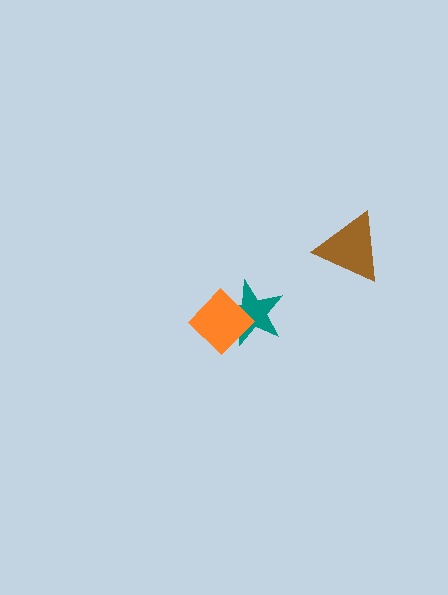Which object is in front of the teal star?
The orange diamond is in front of the teal star.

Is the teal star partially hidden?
Yes, it is partially covered by another shape.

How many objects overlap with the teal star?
1 object overlaps with the teal star.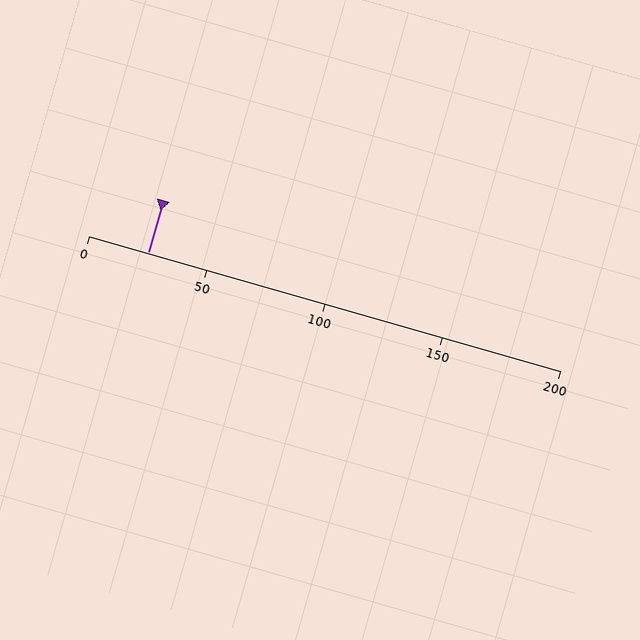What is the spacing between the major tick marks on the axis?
The major ticks are spaced 50 apart.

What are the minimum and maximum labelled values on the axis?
The axis runs from 0 to 200.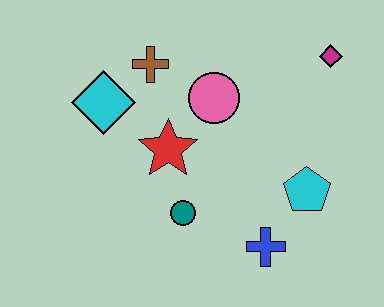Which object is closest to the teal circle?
The red star is closest to the teal circle.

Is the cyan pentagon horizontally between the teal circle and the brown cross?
No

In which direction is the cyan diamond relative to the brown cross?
The cyan diamond is to the left of the brown cross.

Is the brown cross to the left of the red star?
Yes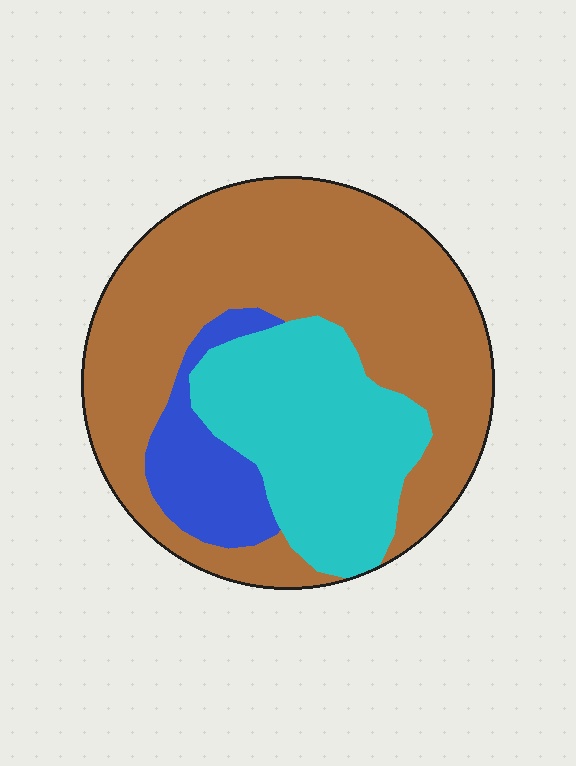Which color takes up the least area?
Blue, at roughly 10%.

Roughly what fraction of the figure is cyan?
Cyan takes up about one quarter (1/4) of the figure.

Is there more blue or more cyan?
Cyan.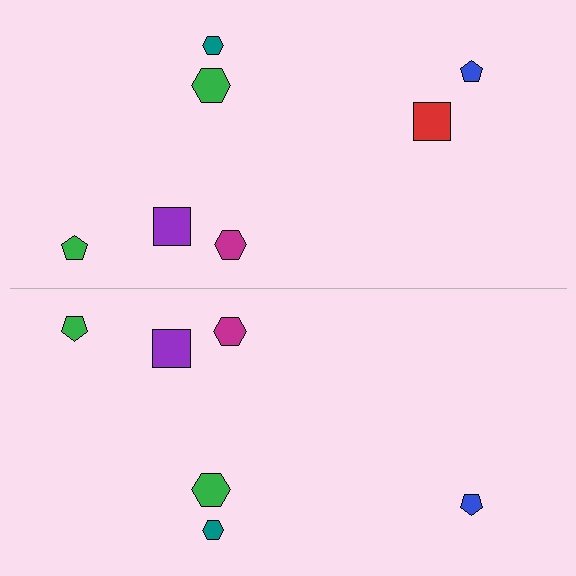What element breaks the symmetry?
A red square is missing from the bottom side.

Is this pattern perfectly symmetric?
No, the pattern is not perfectly symmetric. A red square is missing from the bottom side.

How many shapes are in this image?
There are 13 shapes in this image.